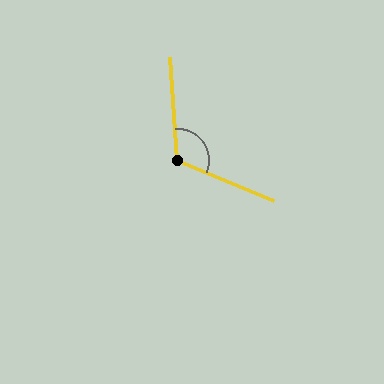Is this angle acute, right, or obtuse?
It is obtuse.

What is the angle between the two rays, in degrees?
Approximately 116 degrees.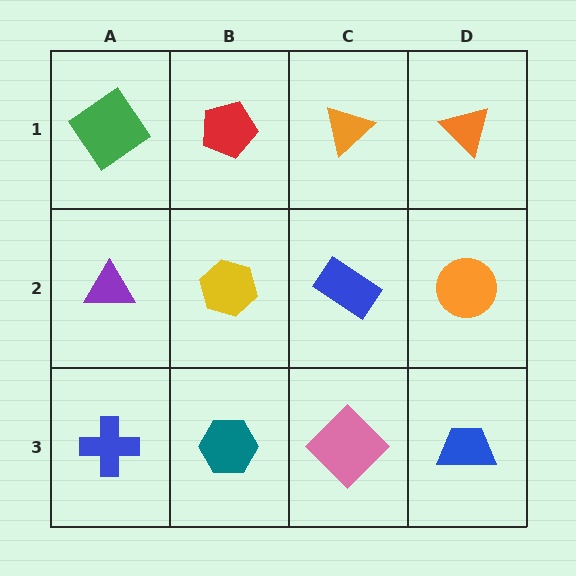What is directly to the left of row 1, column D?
An orange triangle.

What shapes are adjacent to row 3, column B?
A yellow hexagon (row 2, column B), a blue cross (row 3, column A), a pink diamond (row 3, column C).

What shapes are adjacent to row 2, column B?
A red pentagon (row 1, column B), a teal hexagon (row 3, column B), a purple triangle (row 2, column A), a blue rectangle (row 2, column C).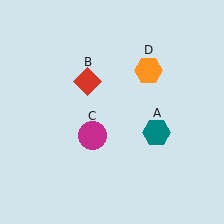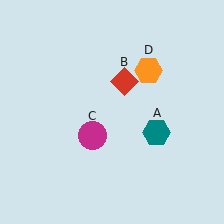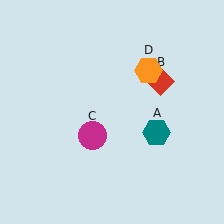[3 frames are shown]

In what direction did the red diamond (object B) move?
The red diamond (object B) moved right.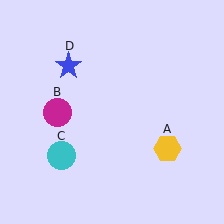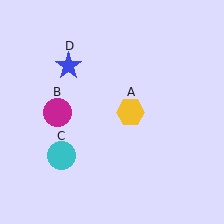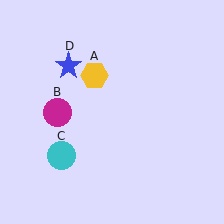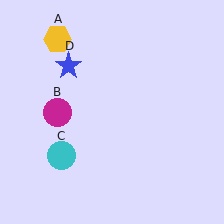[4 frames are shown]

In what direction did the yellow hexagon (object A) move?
The yellow hexagon (object A) moved up and to the left.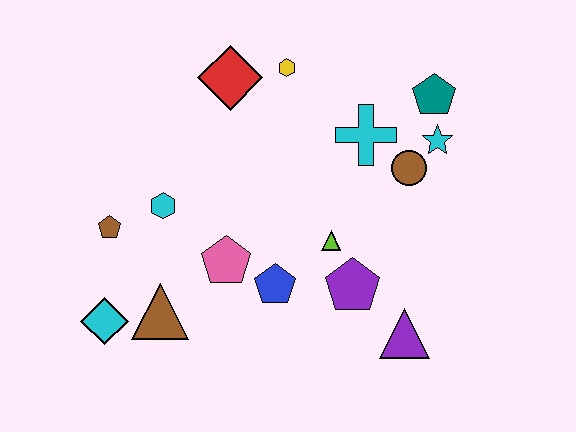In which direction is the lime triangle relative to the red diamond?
The lime triangle is below the red diamond.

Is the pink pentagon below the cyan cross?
Yes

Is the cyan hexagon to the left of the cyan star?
Yes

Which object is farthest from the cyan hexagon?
The teal pentagon is farthest from the cyan hexagon.